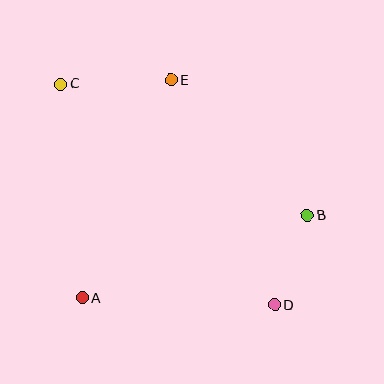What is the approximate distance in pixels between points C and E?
The distance between C and E is approximately 111 pixels.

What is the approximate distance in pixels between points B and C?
The distance between B and C is approximately 280 pixels.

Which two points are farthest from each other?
Points C and D are farthest from each other.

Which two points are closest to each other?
Points B and D are closest to each other.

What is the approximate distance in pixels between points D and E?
The distance between D and E is approximately 248 pixels.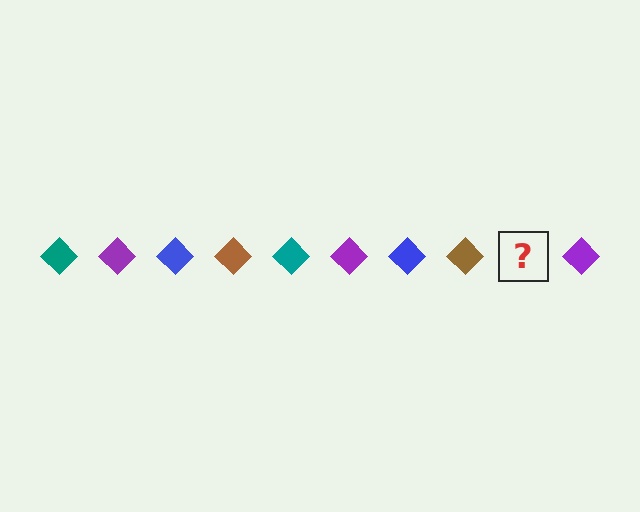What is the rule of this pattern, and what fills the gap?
The rule is that the pattern cycles through teal, purple, blue, brown diamonds. The gap should be filled with a teal diamond.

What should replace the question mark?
The question mark should be replaced with a teal diamond.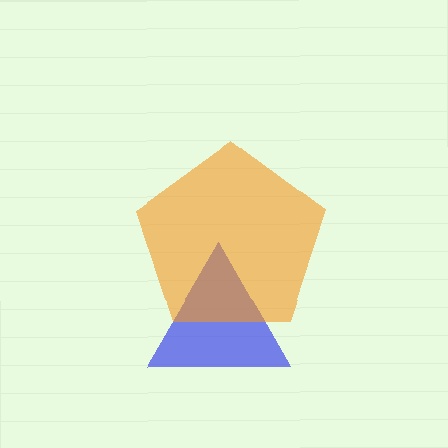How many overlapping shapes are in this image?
There are 2 overlapping shapes in the image.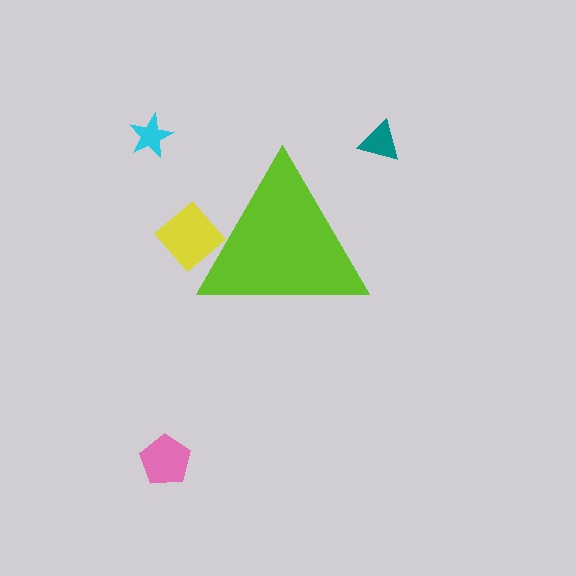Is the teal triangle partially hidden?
No, the teal triangle is fully visible.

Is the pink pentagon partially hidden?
No, the pink pentagon is fully visible.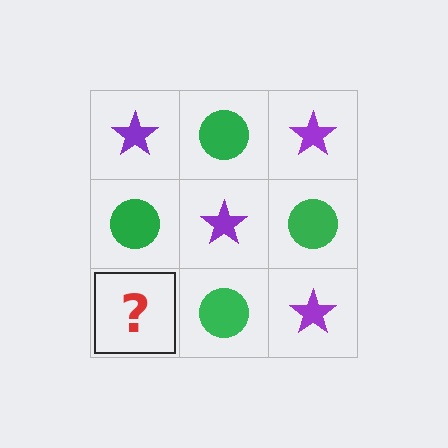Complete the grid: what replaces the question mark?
The question mark should be replaced with a purple star.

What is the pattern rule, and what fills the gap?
The rule is that it alternates purple star and green circle in a checkerboard pattern. The gap should be filled with a purple star.